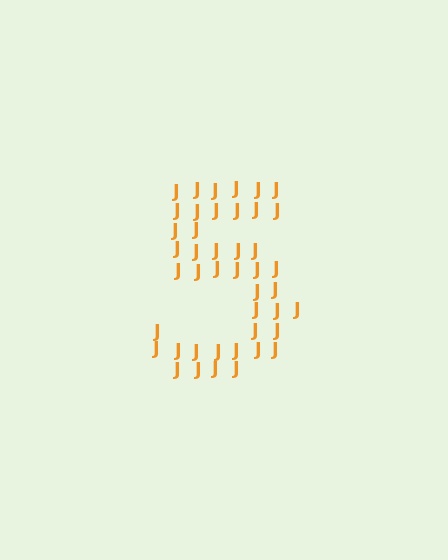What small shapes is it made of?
It is made of small letter J's.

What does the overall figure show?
The overall figure shows the digit 5.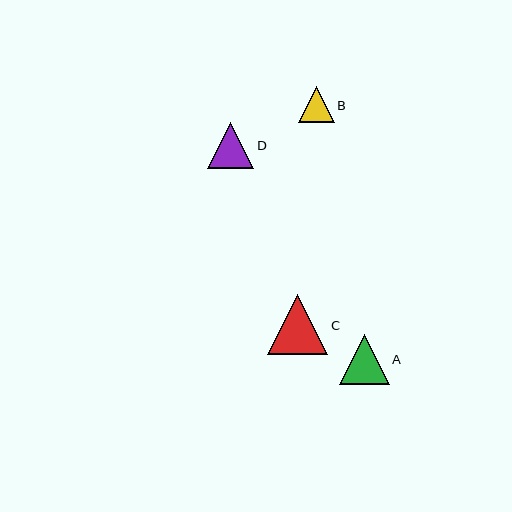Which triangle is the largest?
Triangle C is the largest with a size of approximately 60 pixels.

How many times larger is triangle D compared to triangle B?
Triangle D is approximately 1.3 times the size of triangle B.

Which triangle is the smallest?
Triangle B is the smallest with a size of approximately 36 pixels.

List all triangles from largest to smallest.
From largest to smallest: C, A, D, B.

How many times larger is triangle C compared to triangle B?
Triangle C is approximately 1.7 times the size of triangle B.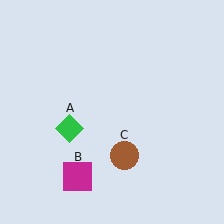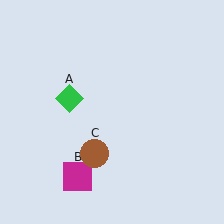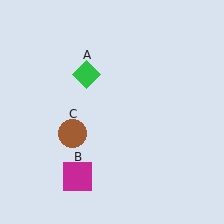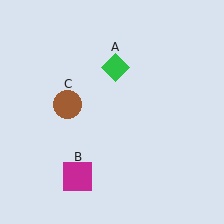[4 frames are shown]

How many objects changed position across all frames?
2 objects changed position: green diamond (object A), brown circle (object C).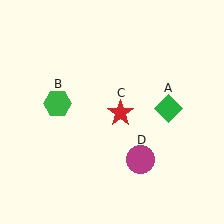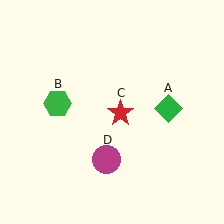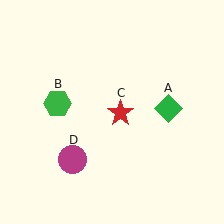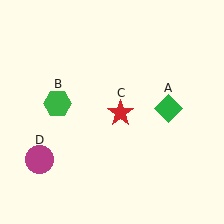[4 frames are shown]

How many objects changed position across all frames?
1 object changed position: magenta circle (object D).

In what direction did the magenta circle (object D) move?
The magenta circle (object D) moved left.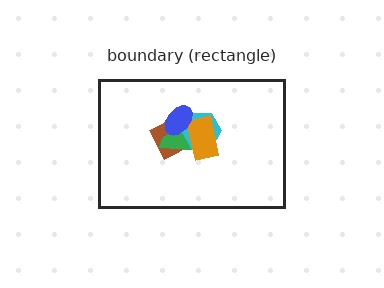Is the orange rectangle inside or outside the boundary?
Inside.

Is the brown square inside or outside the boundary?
Inside.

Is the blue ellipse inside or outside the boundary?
Inside.